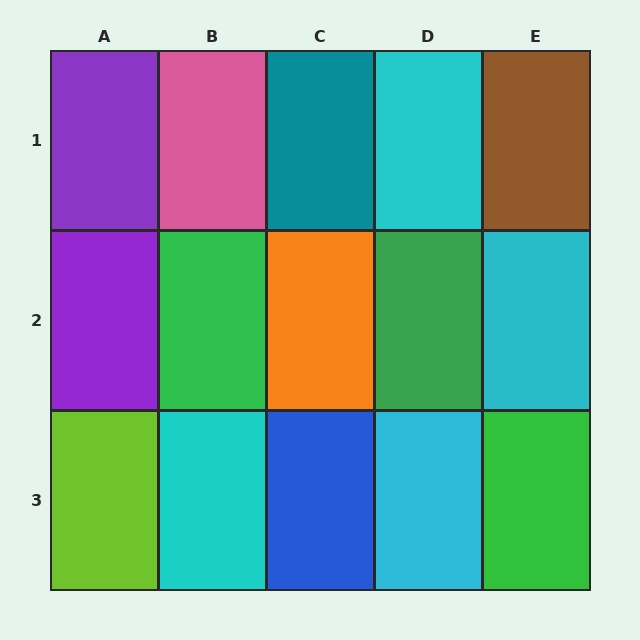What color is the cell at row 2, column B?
Green.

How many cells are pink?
1 cell is pink.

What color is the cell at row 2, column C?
Orange.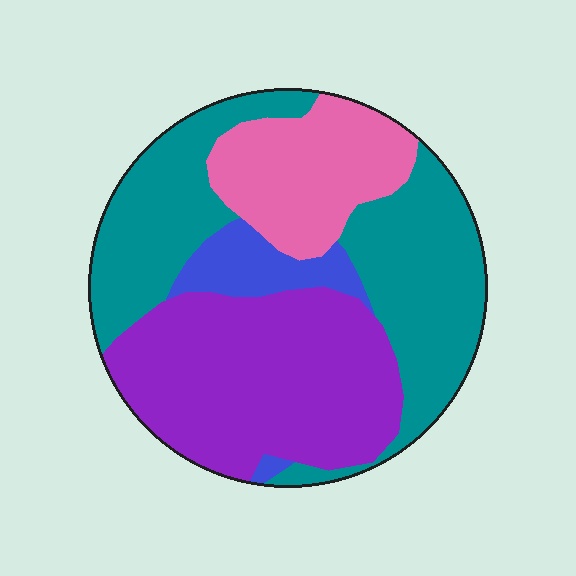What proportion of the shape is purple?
Purple takes up between a quarter and a half of the shape.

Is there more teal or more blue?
Teal.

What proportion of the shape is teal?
Teal takes up between a third and a half of the shape.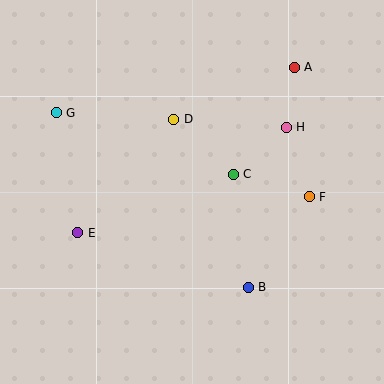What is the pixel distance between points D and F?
The distance between D and F is 156 pixels.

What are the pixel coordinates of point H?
Point H is at (286, 127).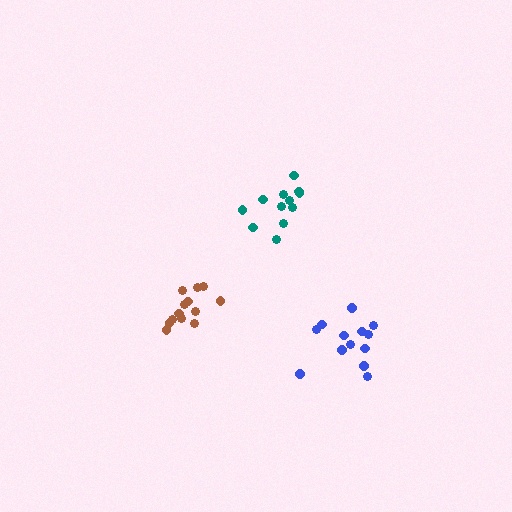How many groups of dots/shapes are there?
There are 3 groups.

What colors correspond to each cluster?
The clusters are colored: brown, blue, teal.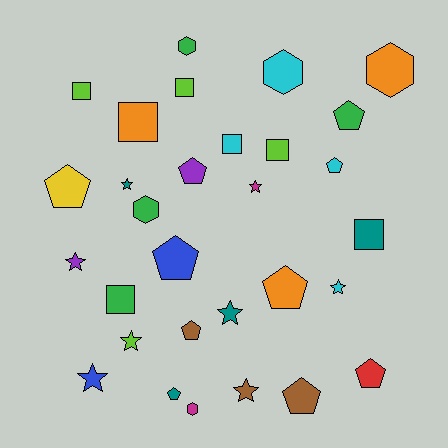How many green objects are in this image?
There are 4 green objects.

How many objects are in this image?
There are 30 objects.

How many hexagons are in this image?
There are 5 hexagons.